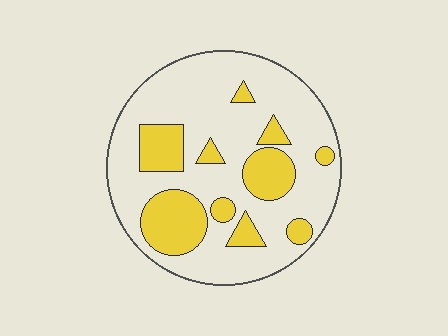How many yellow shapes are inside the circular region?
10.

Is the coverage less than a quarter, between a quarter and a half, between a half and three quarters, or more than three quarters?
Between a quarter and a half.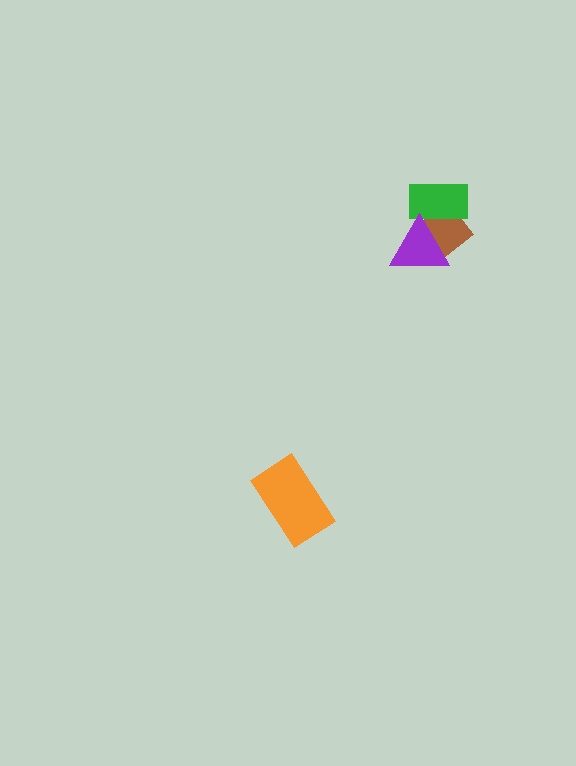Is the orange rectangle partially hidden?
No, no other shape covers it.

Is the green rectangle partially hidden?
Yes, it is partially covered by another shape.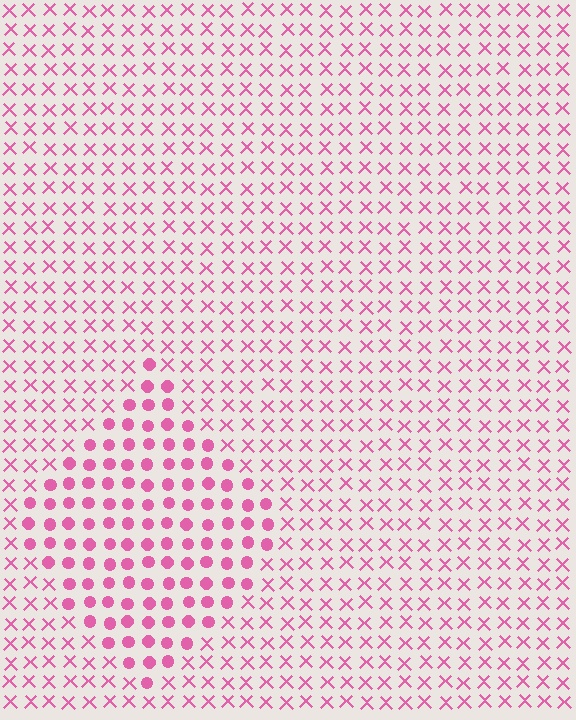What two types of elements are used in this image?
The image uses circles inside the diamond region and X marks outside it.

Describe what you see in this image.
The image is filled with small pink elements arranged in a uniform grid. A diamond-shaped region contains circles, while the surrounding area contains X marks. The boundary is defined purely by the change in element shape.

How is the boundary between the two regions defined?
The boundary is defined by a change in element shape: circles inside vs. X marks outside. All elements share the same color and spacing.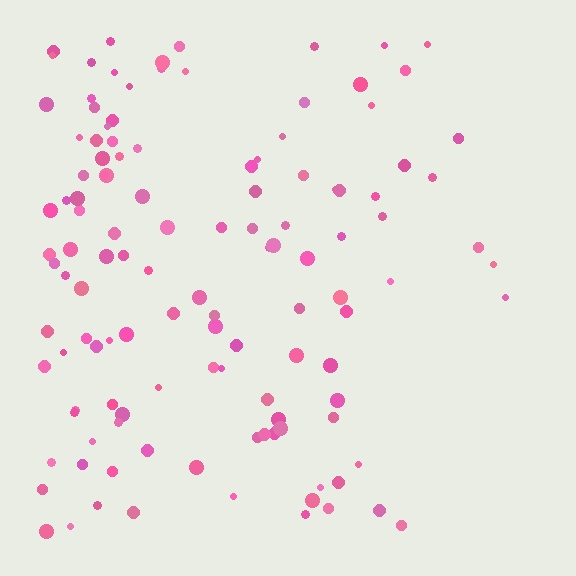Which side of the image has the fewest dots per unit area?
The right.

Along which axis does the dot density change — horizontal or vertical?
Horizontal.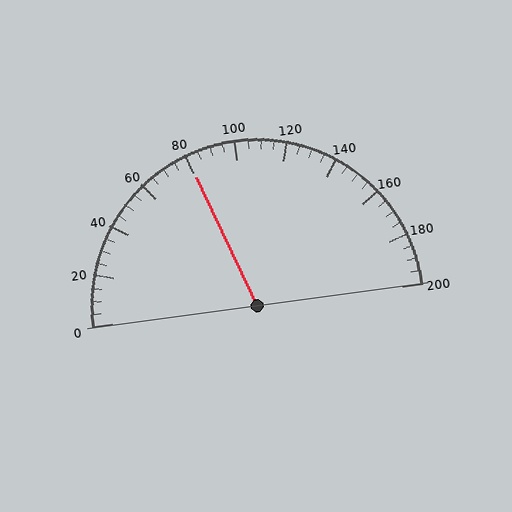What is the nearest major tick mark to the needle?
The nearest major tick mark is 80.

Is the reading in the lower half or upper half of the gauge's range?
The reading is in the lower half of the range (0 to 200).